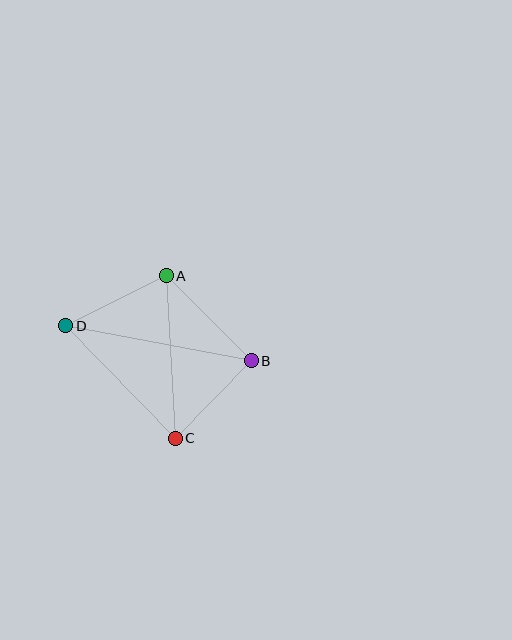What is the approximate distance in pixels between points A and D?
The distance between A and D is approximately 112 pixels.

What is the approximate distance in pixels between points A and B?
The distance between A and B is approximately 120 pixels.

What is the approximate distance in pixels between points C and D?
The distance between C and D is approximately 157 pixels.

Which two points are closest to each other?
Points B and C are closest to each other.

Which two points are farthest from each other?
Points B and D are farthest from each other.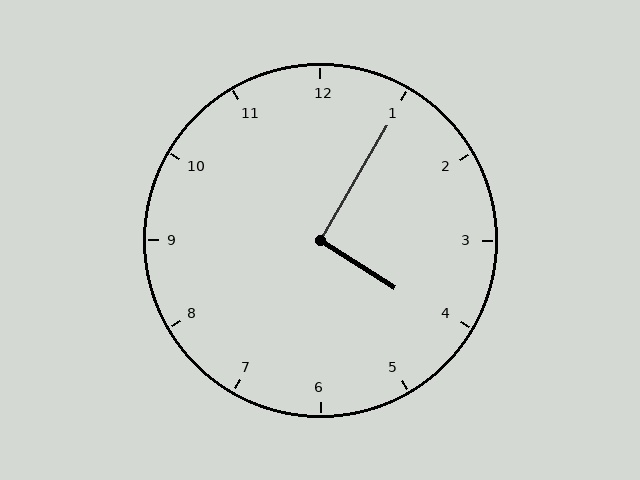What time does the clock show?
4:05.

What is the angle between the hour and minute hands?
Approximately 92 degrees.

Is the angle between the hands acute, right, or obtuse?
It is right.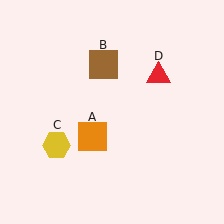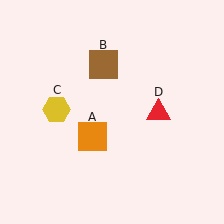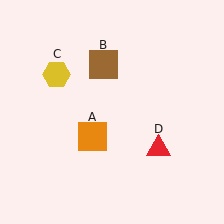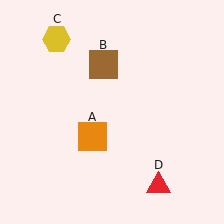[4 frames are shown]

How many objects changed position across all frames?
2 objects changed position: yellow hexagon (object C), red triangle (object D).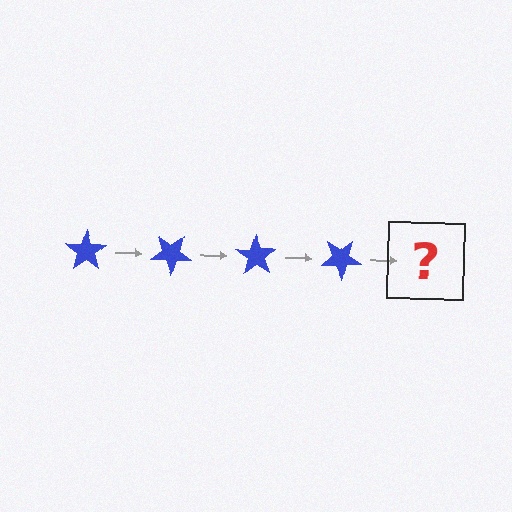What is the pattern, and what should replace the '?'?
The pattern is that the star rotates 35 degrees each step. The '?' should be a blue star rotated 140 degrees.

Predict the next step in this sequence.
The next step is a blue star rotated 140 degrees.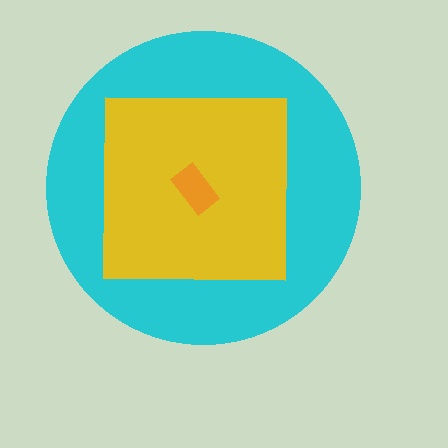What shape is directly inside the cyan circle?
The yellow square.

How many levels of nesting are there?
3.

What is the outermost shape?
The cyan circle.